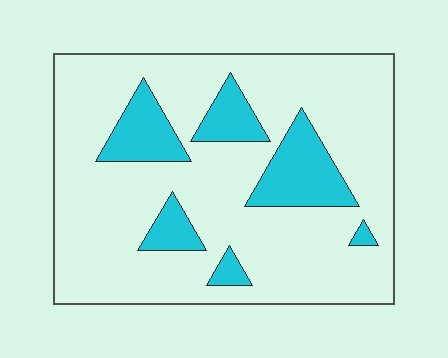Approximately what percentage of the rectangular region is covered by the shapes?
Approximately 20%.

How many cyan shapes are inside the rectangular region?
6.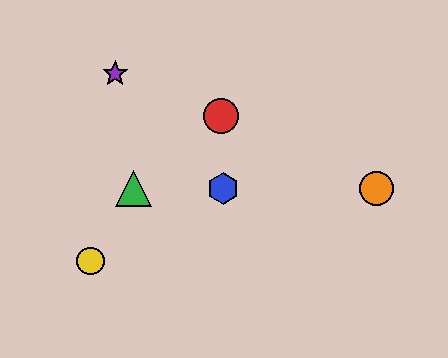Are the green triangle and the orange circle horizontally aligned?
Yes, both are at y≈188.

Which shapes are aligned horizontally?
The blue hexagon, the green triangle, the orange circle are aligned horizontally.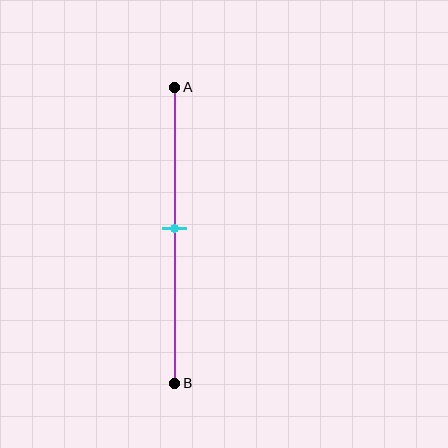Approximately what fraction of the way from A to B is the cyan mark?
The cyan mark is approximately 50% of the way from A to B.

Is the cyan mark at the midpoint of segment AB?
Yes, the mark is approximately at the midpoint.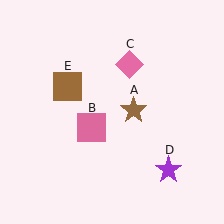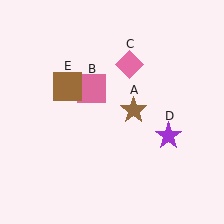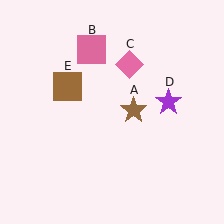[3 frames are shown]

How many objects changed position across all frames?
2 objects changed position: pink square (object B), purple star (object D).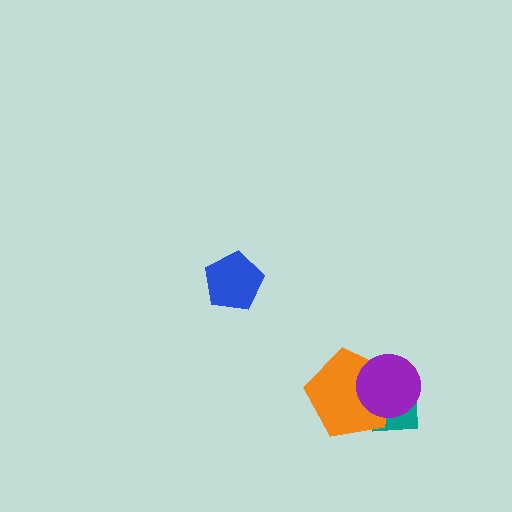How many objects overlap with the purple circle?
2 objects overlap with the purple circle.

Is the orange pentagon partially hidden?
Yes, it is partially covered by another shape.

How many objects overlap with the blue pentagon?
0 objects overlap with the blue pentagon.